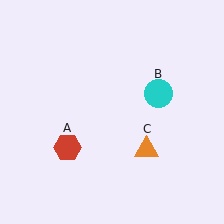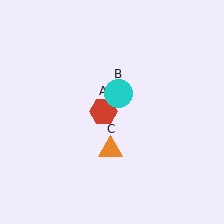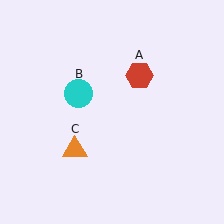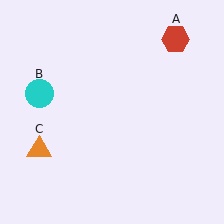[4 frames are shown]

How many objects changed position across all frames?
3 objects changed position: red hexagon (object A), cyan circle (object B), orange triangle (object C).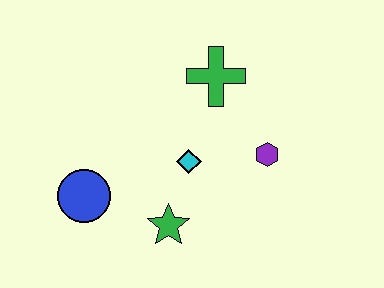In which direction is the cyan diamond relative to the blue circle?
The cyan diamond is to the right of the blue circle.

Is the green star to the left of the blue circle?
No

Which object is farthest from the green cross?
The blue circle is farthest from the green cross.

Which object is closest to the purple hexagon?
The cyan diamond is closest to the purple hexagon.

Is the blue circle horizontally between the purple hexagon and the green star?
No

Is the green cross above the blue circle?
Yes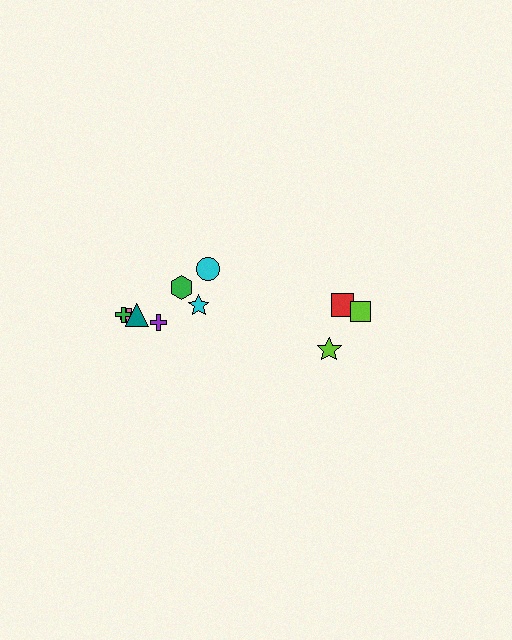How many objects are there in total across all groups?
There are 10 objects.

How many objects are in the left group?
There are 7 objects.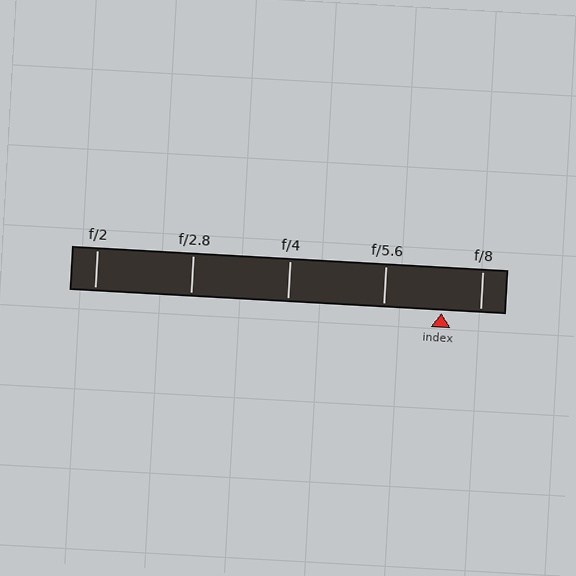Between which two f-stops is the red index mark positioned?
The index mark is between f/5.6 and f/8.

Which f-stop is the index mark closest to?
The index mark is closest to f/8.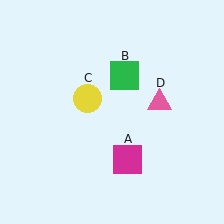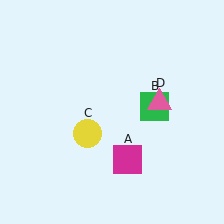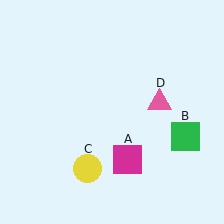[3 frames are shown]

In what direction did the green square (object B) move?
The green square (object B) moved down and to the right.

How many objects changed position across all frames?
2 objects changed position: green square (object B), yellow circle (object C).